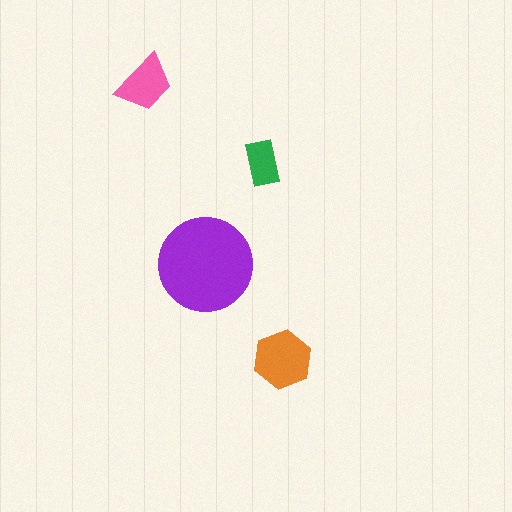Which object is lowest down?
The orange hexagon is bottommost.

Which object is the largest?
The purple circle.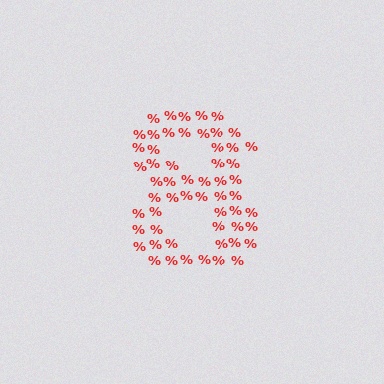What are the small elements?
The small elements are percent signs.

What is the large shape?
The large shape is the digit 8.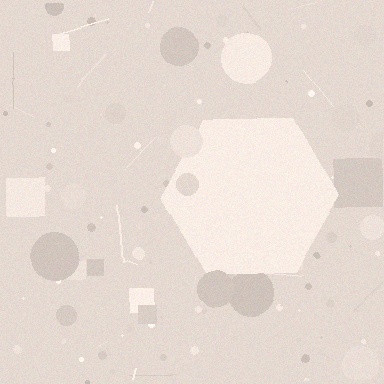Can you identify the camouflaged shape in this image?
The camouflaged shape is a hexagon.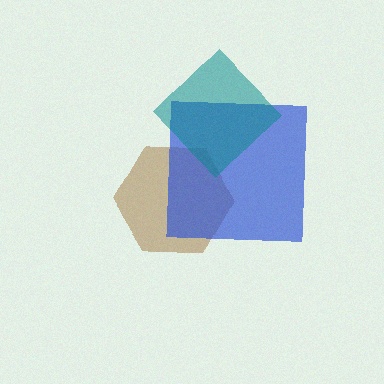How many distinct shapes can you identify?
There are 3 distinct shapes: a brown hexagon, a blue square, a teal diamond.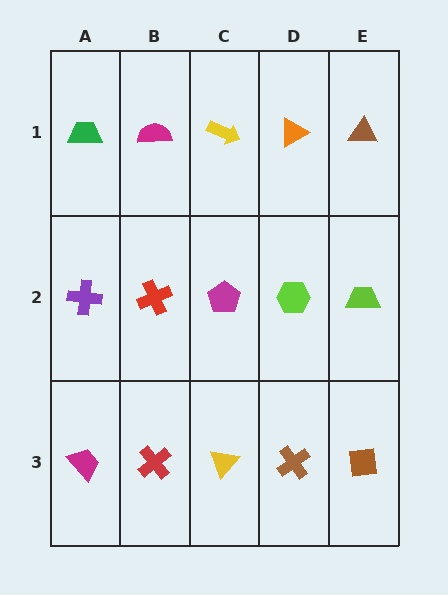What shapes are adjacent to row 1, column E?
A lime trapezoid (row 2, column E), an orange triangle (row 1, column D).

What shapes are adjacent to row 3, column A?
A purple cross (row 2, column A), a red cross (row 3, column B).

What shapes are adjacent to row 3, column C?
A magenta pentagon (row 2, column C), a red cross (row 3, column B), a brown cross (row 3, column D).